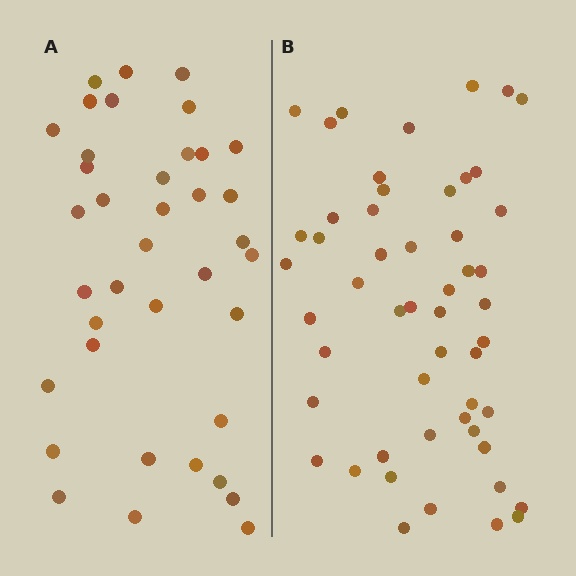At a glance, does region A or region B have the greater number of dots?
Region B (the right region) has more dots.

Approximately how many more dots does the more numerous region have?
Region B has approximately 15 more dots than region A.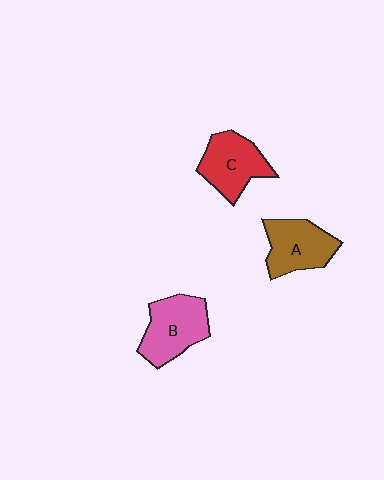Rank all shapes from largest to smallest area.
From largest to smallest: B (pink), C (red), A (brown).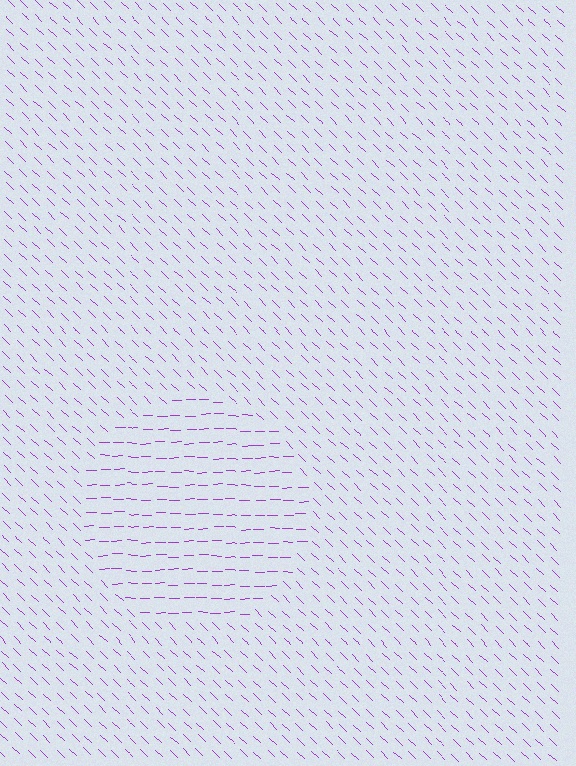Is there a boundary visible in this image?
Yes, there is a texture boundary formed by a change in line orientation.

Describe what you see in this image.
The image is filled with small purple line segments. A circle region in the image has lines oriented differently from the surrounding lines, creating a visible texture boundary.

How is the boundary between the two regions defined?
The boundary is defined purely by a change in line orientation (approximately 45 degrees difference). All lines are the same color and thickness.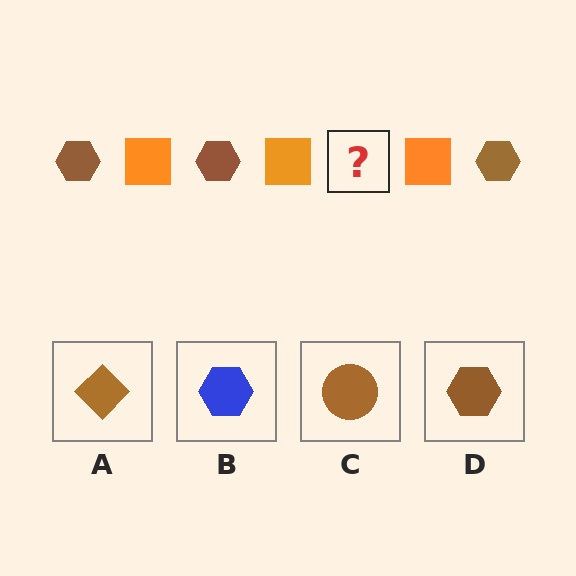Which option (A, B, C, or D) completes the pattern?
D.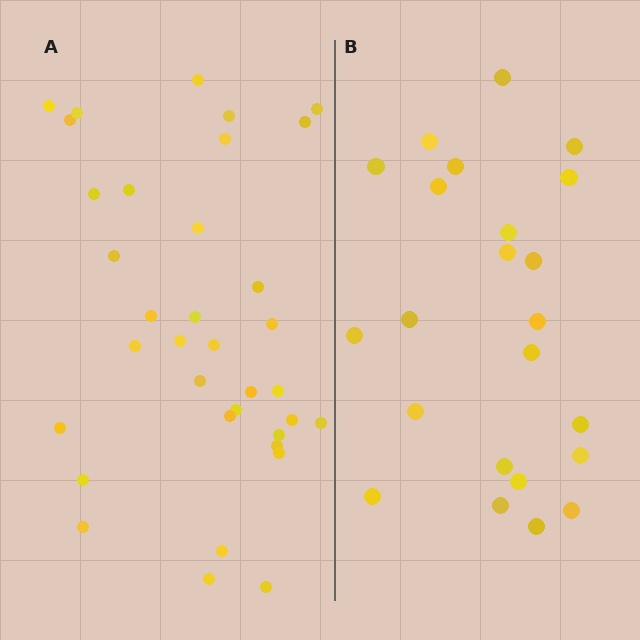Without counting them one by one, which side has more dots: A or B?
Region A (the left region) has more dots.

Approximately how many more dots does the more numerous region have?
Region A has roughly 12 or so more dots than region B.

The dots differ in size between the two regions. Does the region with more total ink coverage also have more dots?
No. Region B has more total ink coverage because its dots are larger, but region A actually contains more individual dots. Total area can be misleading — the number of items is what matters here.